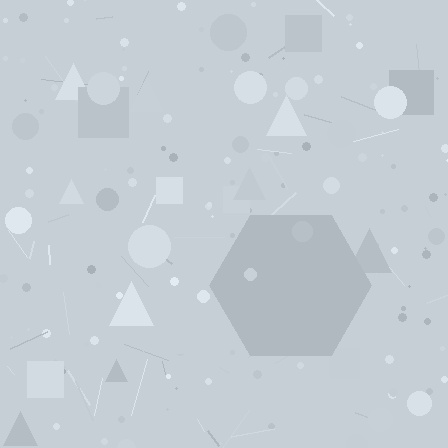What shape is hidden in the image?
A hexagon is hidden in the image.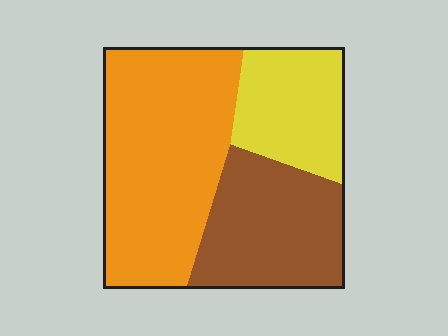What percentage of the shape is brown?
Brown takes up about one third (1/3) of the shape.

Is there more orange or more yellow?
Orange.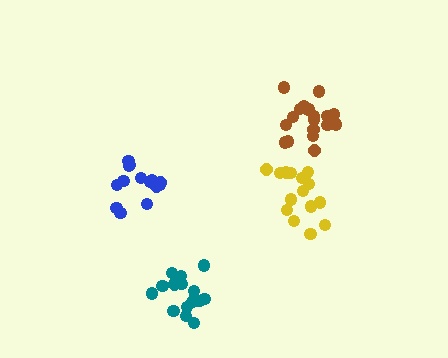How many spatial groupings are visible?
There are 4 spatial groupings.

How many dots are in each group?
Group 1: 19 dots, Group 2: 17 dots, Group 3: 16 dots, Group 4: 14 dots (66 total).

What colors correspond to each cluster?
The clusters are colored: brown, teal, yellow, blue.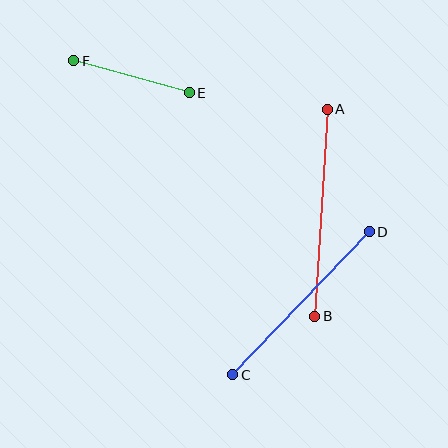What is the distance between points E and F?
The distance is approximately 120 pixels.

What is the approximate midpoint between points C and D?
The midpoint is at approximately (301, 303) pixels.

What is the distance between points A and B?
The distance is approximately 207 pixels.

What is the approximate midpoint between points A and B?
The midpoint is at approximately (321, 213) pixels.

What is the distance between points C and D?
The distance is approximately 198 pixels.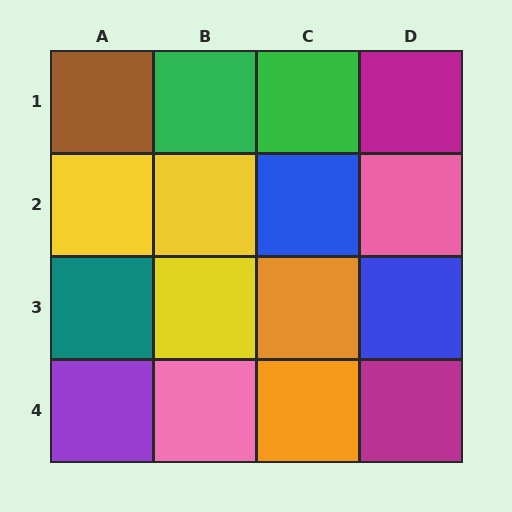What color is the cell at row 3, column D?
Blue.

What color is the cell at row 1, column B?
Green.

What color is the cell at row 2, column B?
Yellow.